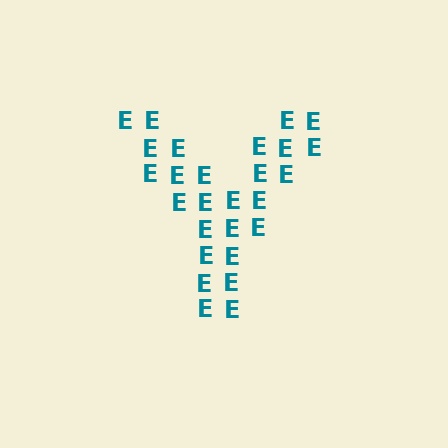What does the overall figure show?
The overall figure shows the letter Y.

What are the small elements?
The small elements are letter E's.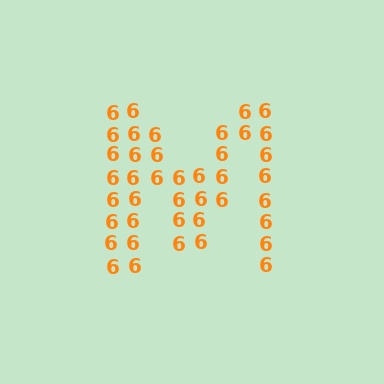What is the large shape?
The large shape is the letter M.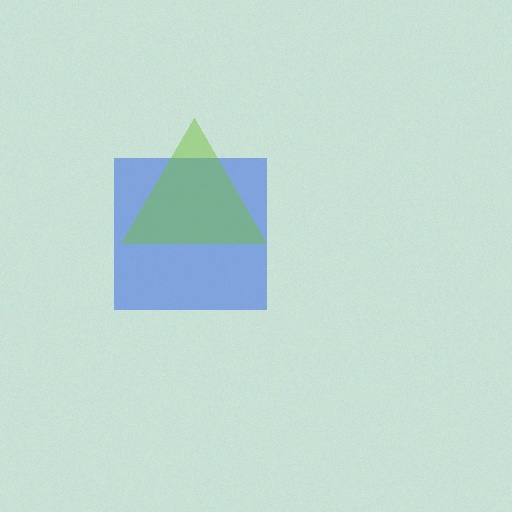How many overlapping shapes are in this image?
There are 2 overlapping shapes in the image.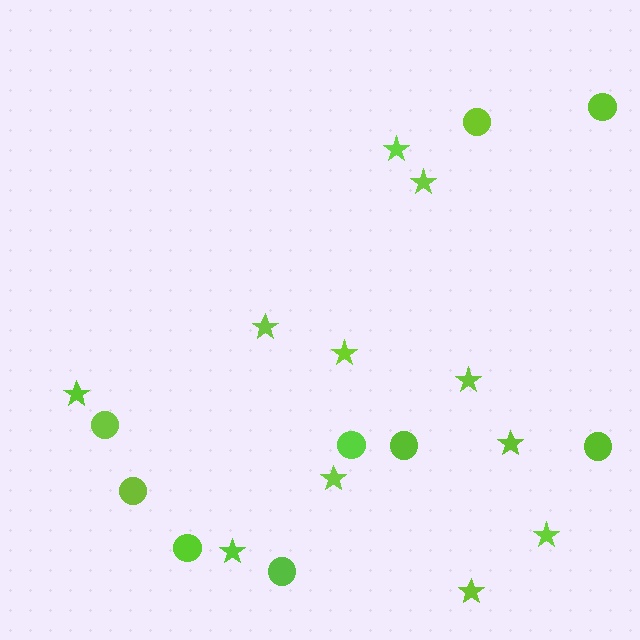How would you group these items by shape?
There are 2 groups: one group of circles (9) and one group of stars (11).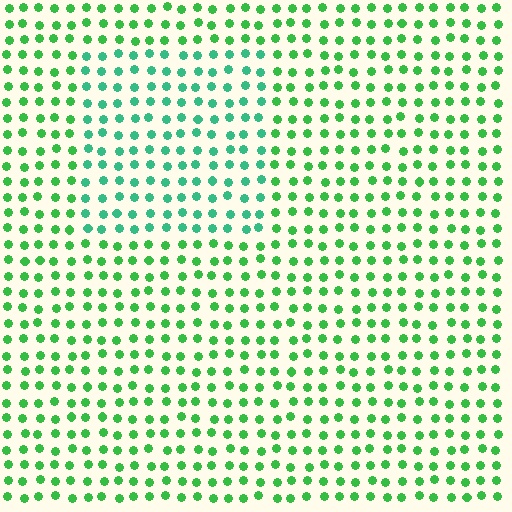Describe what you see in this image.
The image is filled with small green elements in a uniform arrangement. A rectangle-shaped region is visible where the elements are tinted to a slightly different hue, forming a subtle color boundary.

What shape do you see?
I see a rectangle.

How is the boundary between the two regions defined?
The boundary is defined purely by a slight shift in hue (about 29 degrees). Spacing, size, and orientation are identical on both sides.